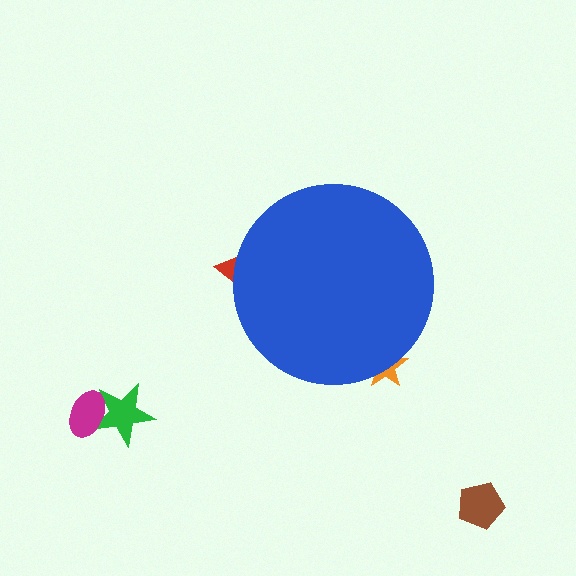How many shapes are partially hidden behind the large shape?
2 shapes are partially hidden.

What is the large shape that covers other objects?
A blue circle.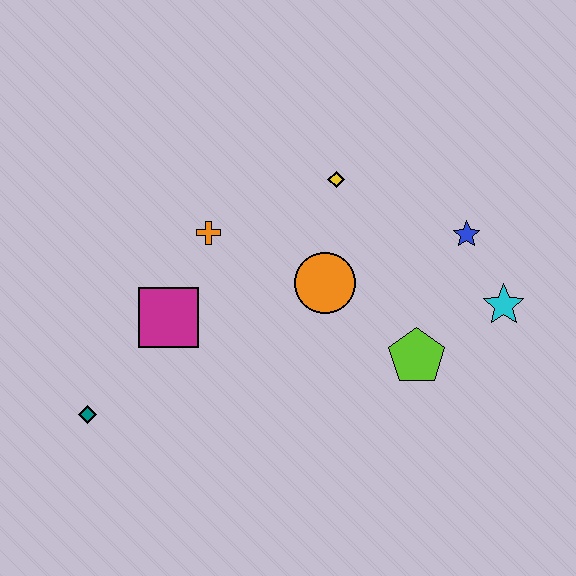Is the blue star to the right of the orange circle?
Yes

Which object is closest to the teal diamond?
The magenta square is closest to the teal diamond.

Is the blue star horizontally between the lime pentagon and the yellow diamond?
No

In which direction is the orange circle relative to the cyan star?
The orange circle is to the left of the cyan star.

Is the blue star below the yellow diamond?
Yes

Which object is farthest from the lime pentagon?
The teal diamond is farthest from the lime pentagon.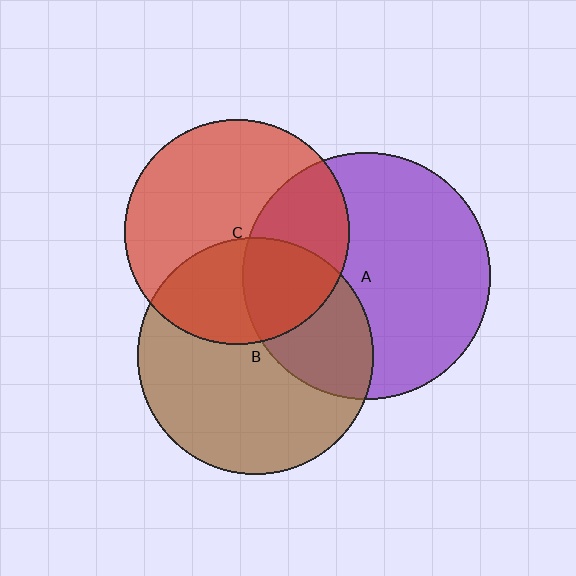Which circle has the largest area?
Circle A (purple).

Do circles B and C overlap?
Yes.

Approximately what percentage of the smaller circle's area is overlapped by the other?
Approximately 35%.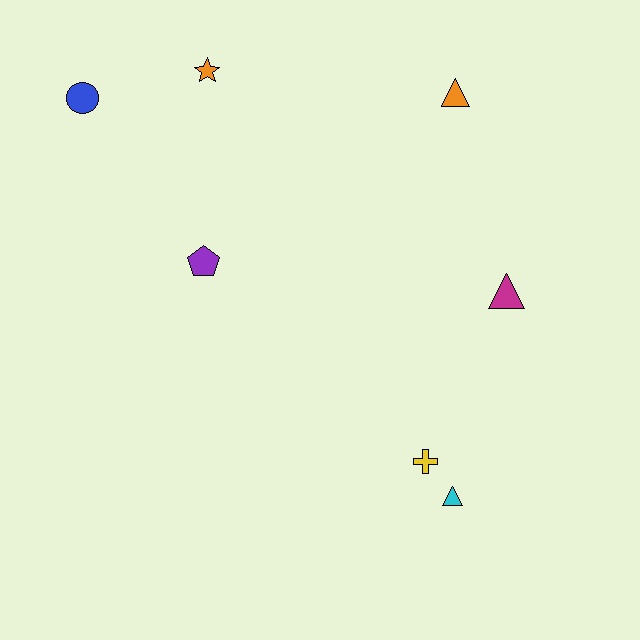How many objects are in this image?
There are 7 objects.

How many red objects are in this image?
There are no red objects.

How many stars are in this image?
There is 1 star.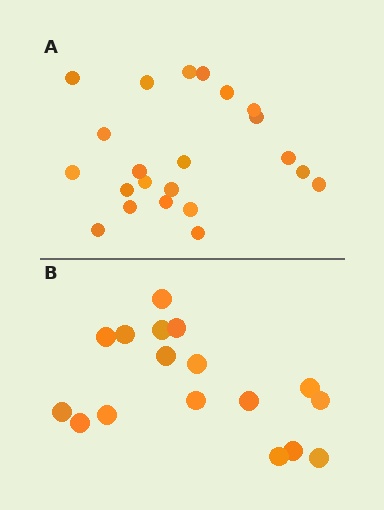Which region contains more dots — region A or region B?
Region A (the top region) has more dots.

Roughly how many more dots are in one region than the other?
Region A has about 5 more dots than region B.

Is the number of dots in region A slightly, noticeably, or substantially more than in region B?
Region A has noticeably more, but not dramatically so. The ratio is roughly 1.3 to 1.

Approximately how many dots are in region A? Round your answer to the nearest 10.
About 20 dots. (The exact count is 22, which rounds to 20.)